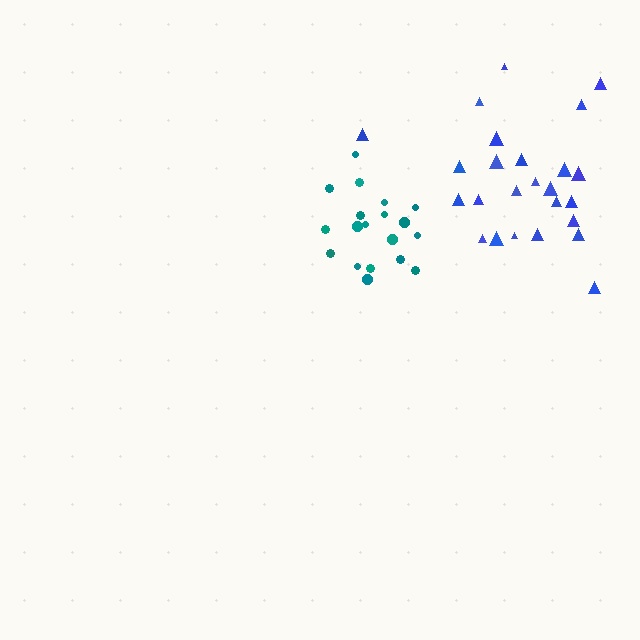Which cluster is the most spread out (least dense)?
Blue.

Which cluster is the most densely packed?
Teal.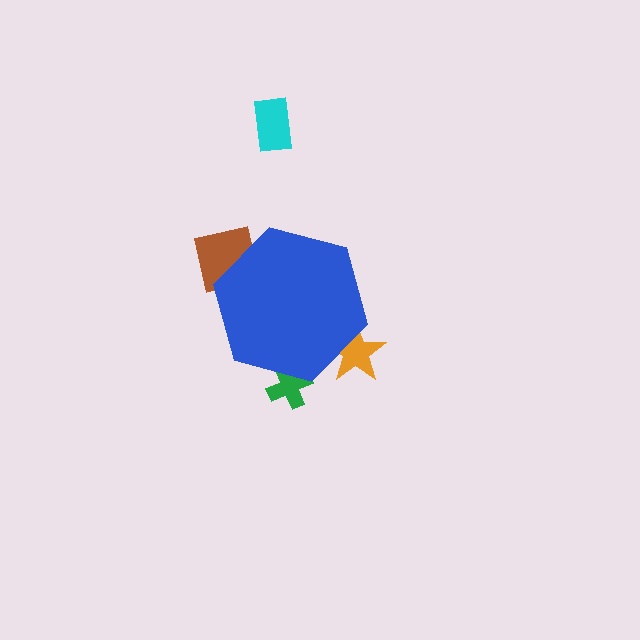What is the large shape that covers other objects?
A blue hexagon.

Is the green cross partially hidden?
Yes, the green cross is partially hidden behind the blue hexagon.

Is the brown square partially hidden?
Yes, the brown square is partially hidden behind the blue hexagon.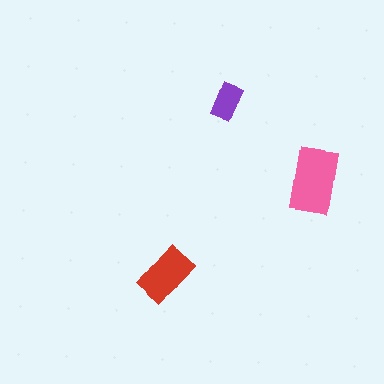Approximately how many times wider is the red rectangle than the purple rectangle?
About 1.5 times wider.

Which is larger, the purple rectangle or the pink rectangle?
The pink one.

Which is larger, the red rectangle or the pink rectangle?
The pink one.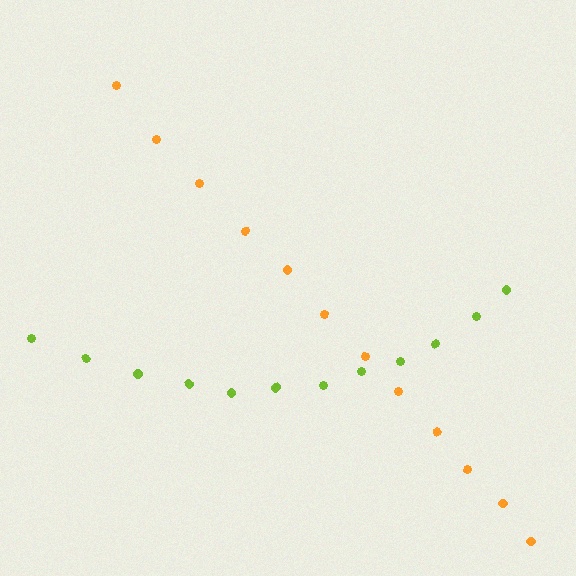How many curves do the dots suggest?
There are 2 distinct paths.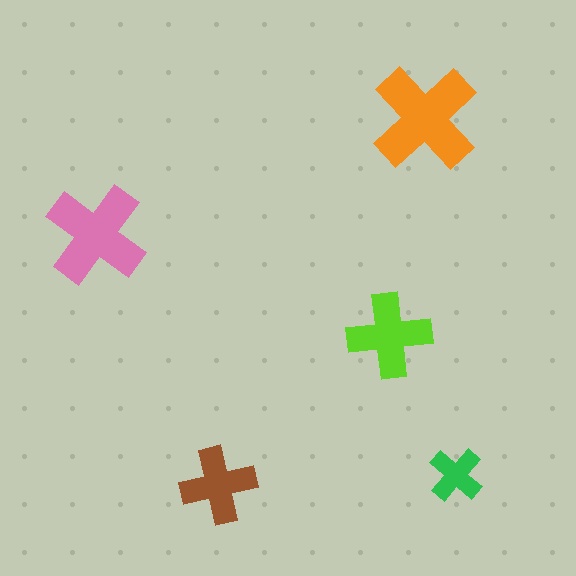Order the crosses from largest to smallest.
the orange one, the pink one, the lime one, the brown one, the green one.